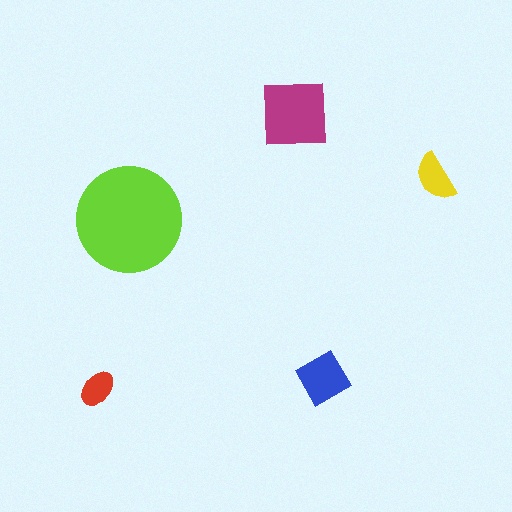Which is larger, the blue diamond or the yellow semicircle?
The blue diamond.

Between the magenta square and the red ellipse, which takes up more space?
The magenta square.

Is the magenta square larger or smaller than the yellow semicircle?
Larger.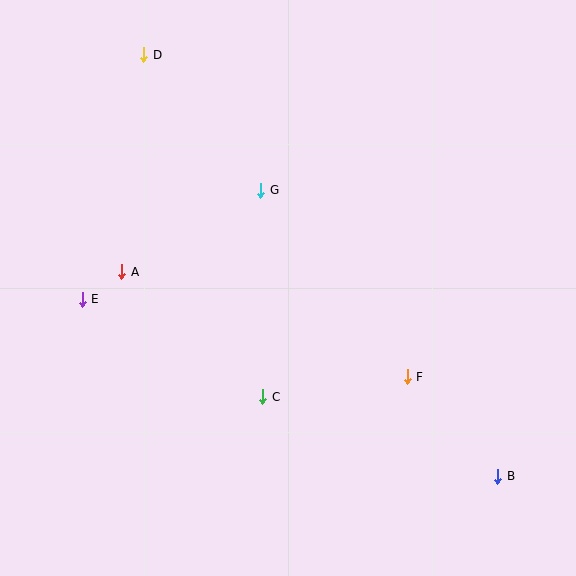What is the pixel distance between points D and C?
The distance between D and C is 362 pixels.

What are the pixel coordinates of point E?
Point E is at (82, 299).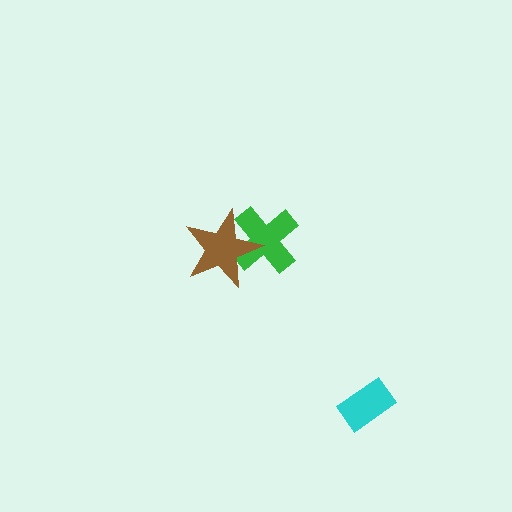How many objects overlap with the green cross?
1 object overlaps with the green cross.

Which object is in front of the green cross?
The brown star is in front of the green cross.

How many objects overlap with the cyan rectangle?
0 objects overlap with the cyan rectangle.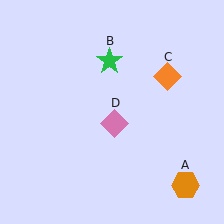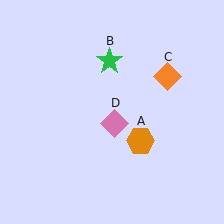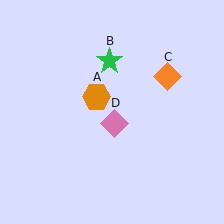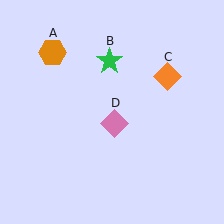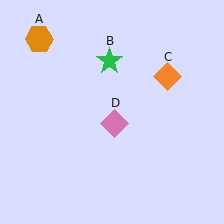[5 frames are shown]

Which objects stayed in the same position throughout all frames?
Green star (object B) and orange diamond (object C) and pink diamond (object D) remained stationary.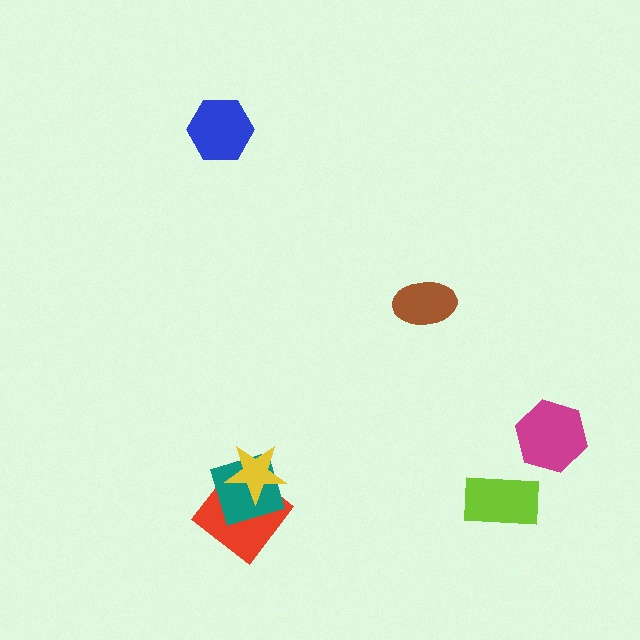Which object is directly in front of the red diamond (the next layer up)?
The teal square is directly in front of the red diamond.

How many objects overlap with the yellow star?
2 objects overlap with the yellow star.